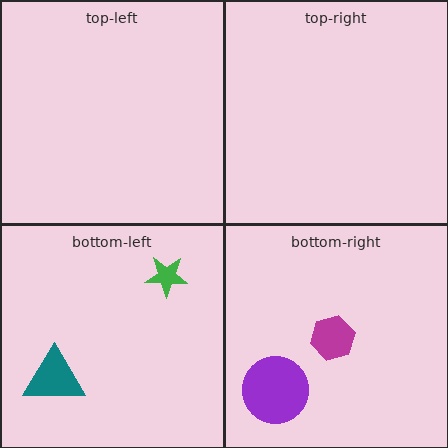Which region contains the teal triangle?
The bottom-left region.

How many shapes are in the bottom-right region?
2.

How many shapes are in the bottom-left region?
2.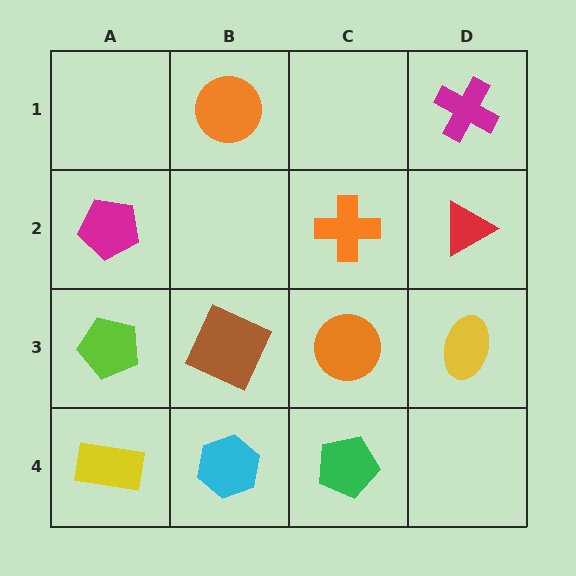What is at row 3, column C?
An orange circle.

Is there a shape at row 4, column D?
No, that cell is empty.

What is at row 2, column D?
A red triangle.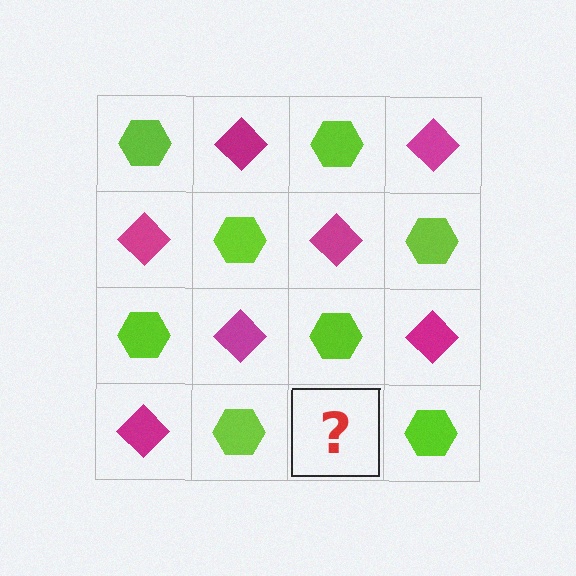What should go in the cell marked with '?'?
The missing cell should contain a magenta diamond.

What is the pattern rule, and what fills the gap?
The rule is that it alternates lime hexagon and magenta diamond in a checkerboard pattern. The gap should be filled with a magenta diamond.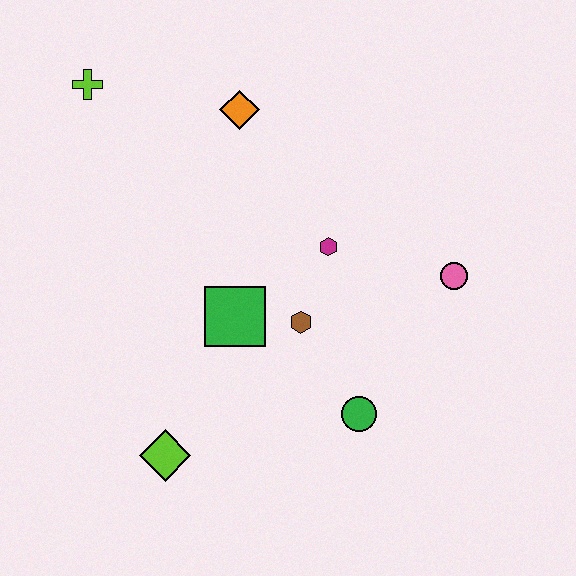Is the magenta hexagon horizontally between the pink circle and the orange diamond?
Yes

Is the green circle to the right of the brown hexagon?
Yes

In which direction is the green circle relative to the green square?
The green circle is to the right of the green square.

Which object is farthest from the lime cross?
The green circle is farthest from the lime cross.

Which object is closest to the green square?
The brown hexagon is closest to the green square.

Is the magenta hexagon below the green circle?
No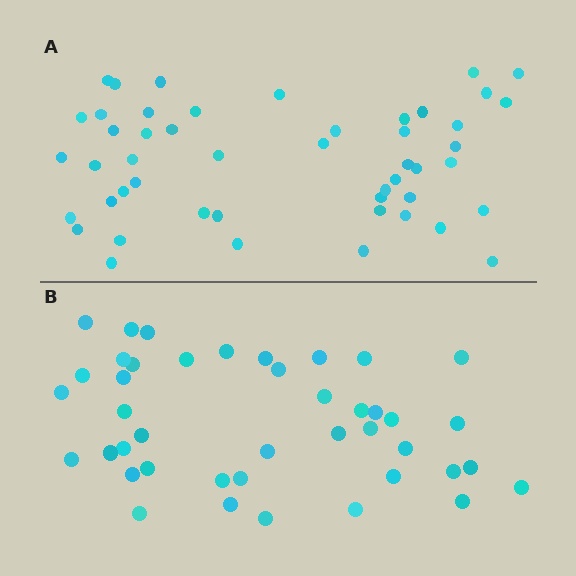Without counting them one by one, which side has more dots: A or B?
Region A (the top region) has more dots.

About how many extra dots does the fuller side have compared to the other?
Region A has roughly 8 or so more dots than region B.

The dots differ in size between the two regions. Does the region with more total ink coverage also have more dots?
No. Region B has more total ink coverage because its dots are larger, but region A actually contains more individual dots. Total area can be misleading — the number of items is what matters here.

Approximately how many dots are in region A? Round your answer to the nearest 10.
About 50 dots. (The exact count is 49, which rounds to 50.)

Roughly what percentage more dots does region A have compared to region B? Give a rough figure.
About 15% more.